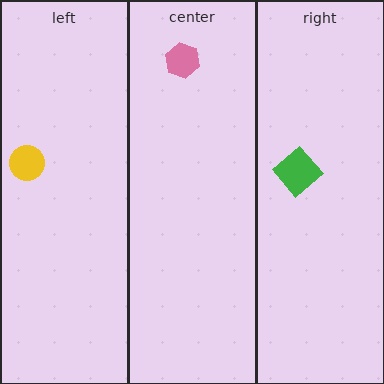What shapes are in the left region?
The yellow circle.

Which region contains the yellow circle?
The left region.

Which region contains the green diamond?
The right region.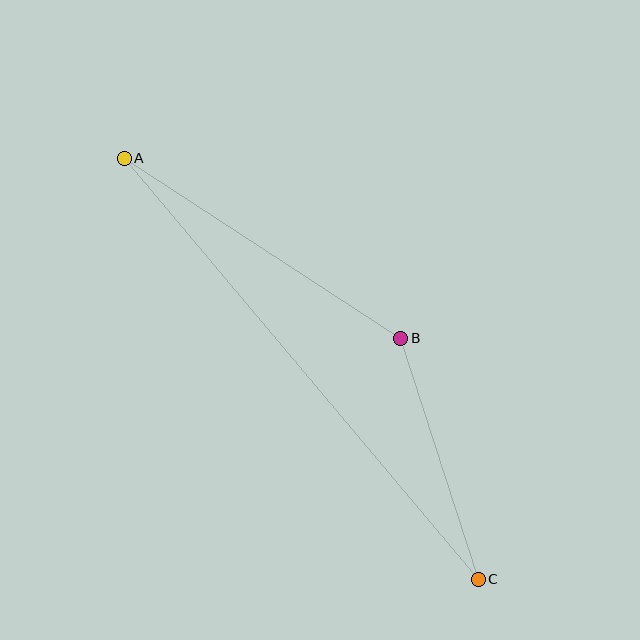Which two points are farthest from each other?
Points A and C are farthest from each other.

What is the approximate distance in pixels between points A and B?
The distance between A and B is approximately 330 pixels.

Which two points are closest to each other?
Points B and C are closest to each other.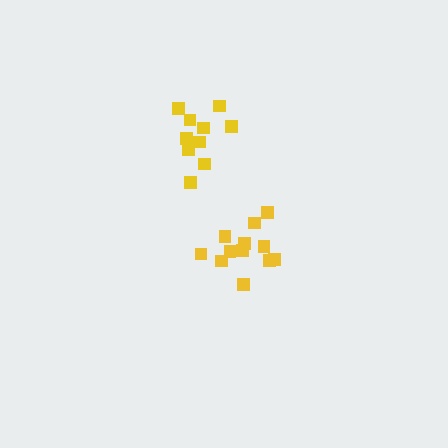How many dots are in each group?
Group 1: 12 dots, Group 2: 10 dots (22 total).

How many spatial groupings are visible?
There are 2 spatial groupings.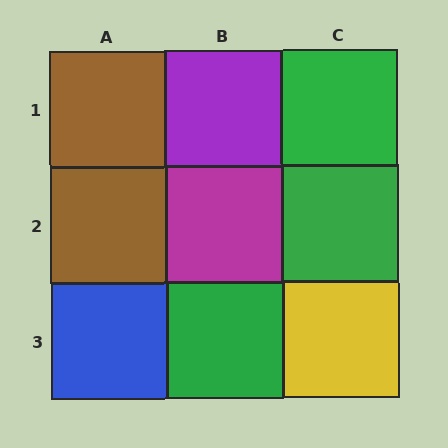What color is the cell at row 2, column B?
Magenta.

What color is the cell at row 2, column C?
Green.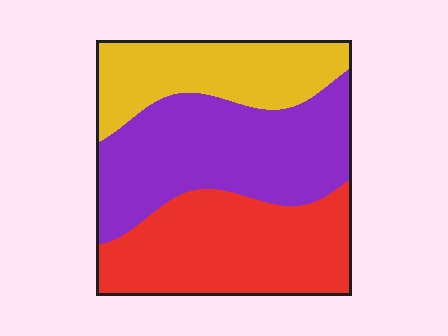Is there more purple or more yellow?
Purple.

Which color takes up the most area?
Purple, at roughly 40%.